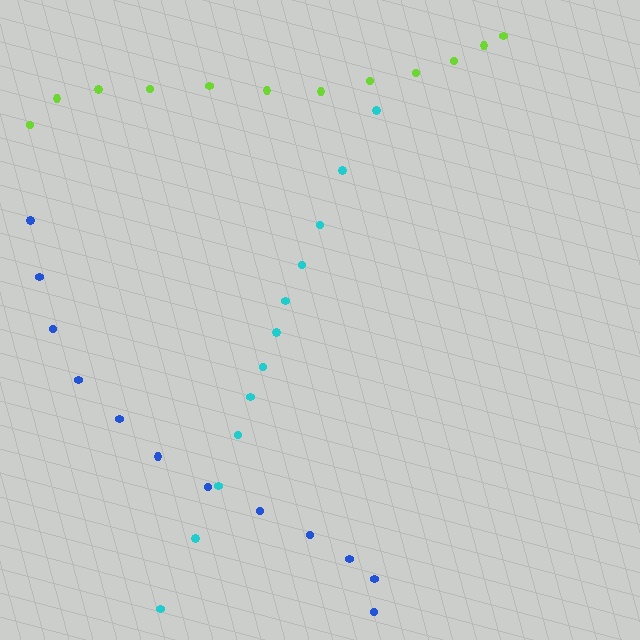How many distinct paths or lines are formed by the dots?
There are 3 distinct paths.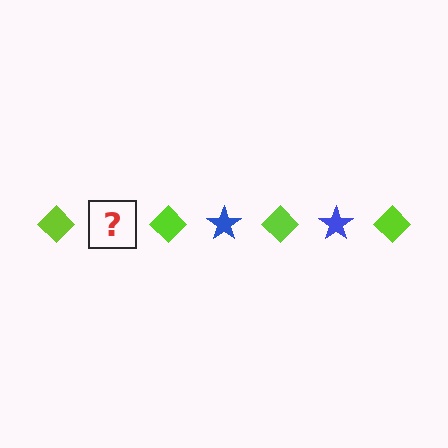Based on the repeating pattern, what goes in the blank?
The blank should be a blue star.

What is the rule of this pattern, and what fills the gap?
The rule is that the pattern alternates between lime diamond and blue star. The gap should be filled with a blue star.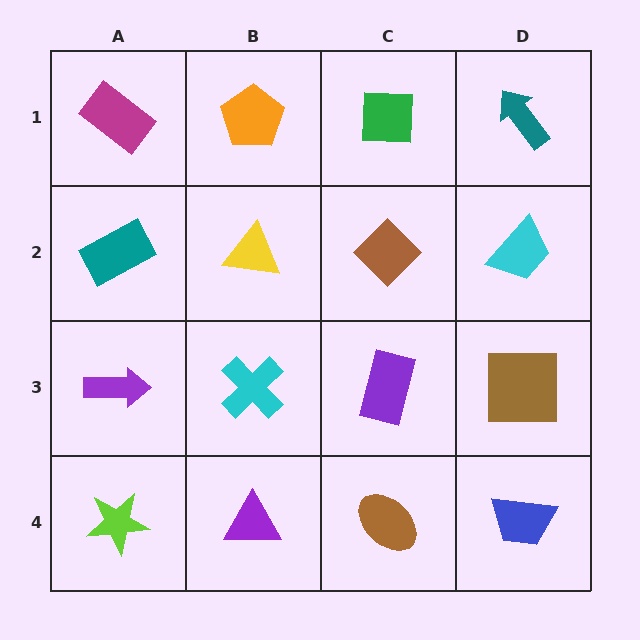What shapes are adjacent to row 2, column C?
A green square (row 1, column C), a purple rectangle (row 3, column C), a yellow triangle (row 2, column B), a cyan trapezoid (row 2, column D).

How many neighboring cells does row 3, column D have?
3.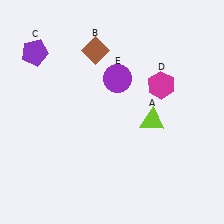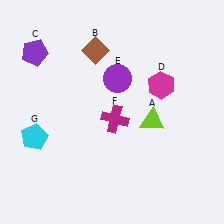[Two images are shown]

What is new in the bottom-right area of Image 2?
A magenta cross (F) was added in the bottom-right area of Image 2.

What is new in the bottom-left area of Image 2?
A cyan pentagon (G) was added in the bottom-left area of Image 2.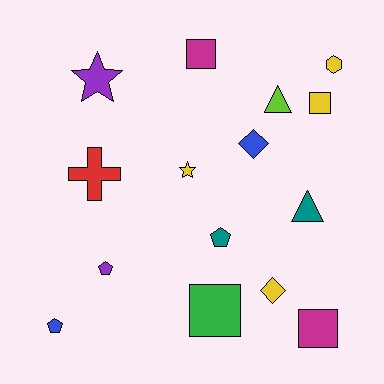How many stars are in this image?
There are 2 stars.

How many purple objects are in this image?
There are 2 purple objects.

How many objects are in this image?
There are 15 objects.